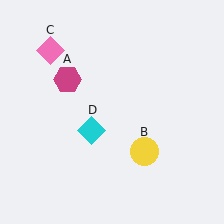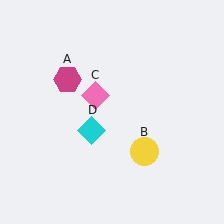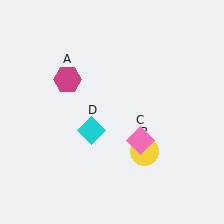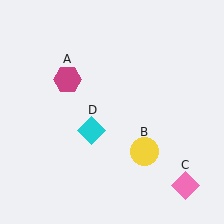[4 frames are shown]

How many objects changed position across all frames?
1 object changed position: pink diamond (object C).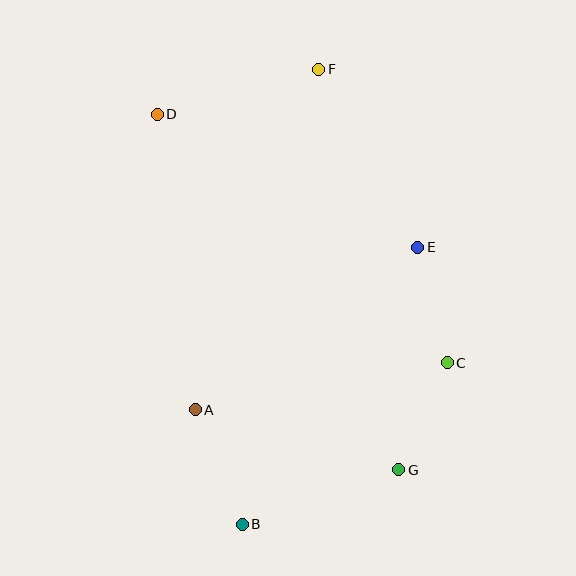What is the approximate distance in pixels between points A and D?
The distance between A and D is approximately 298 pixels.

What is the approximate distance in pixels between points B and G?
The distance between B and G is approximately 166 pixels.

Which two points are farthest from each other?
Points B and F are farthest from each other.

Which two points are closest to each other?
Points C and G are closest to each other.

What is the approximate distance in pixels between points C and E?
The distance between C and E is approximately 119 pixels.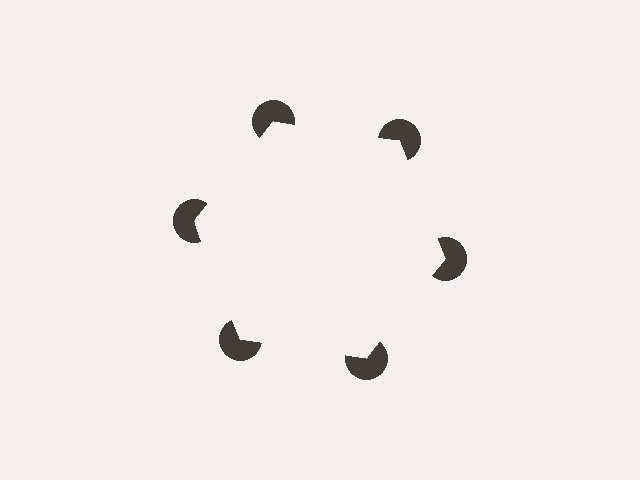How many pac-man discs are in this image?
There are 6 — one at each vertex of the illusory hexagon.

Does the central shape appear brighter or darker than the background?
It typically appears slightly brighter than the background, even though no actual brightness change is drawn.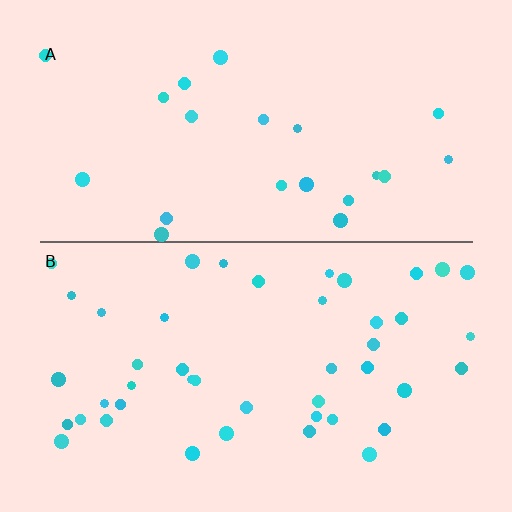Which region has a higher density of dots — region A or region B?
B (the bottom).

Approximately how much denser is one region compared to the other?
Approximately 2.0× — region B over region A.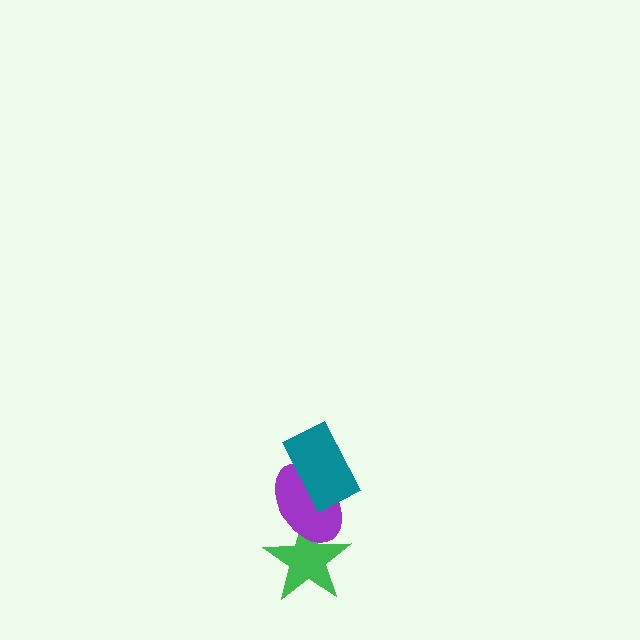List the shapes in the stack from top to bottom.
From top to bottom: the teal rectangle, the purple ellipse, the green star.